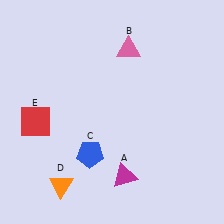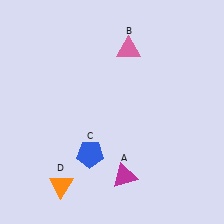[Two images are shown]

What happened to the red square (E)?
The red square (E) was removed in Image 2. It was in the bottom-left area of Image 1.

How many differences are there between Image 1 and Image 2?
There is 1 difference between the two images.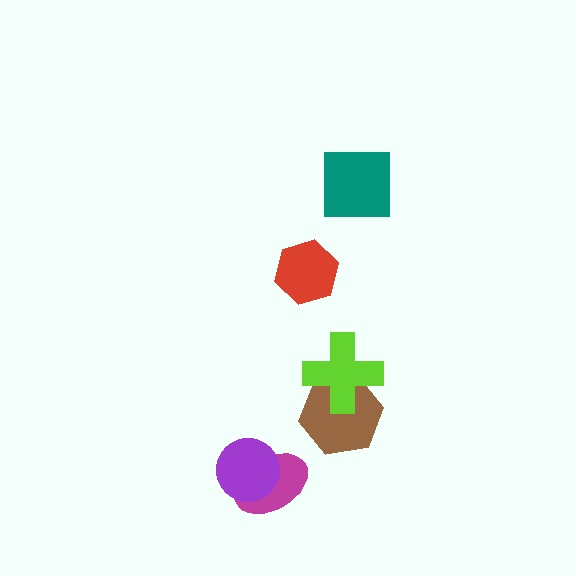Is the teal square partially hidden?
No, no other shape covers it.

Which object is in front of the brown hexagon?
The lime cross is in front of the brown hexagon.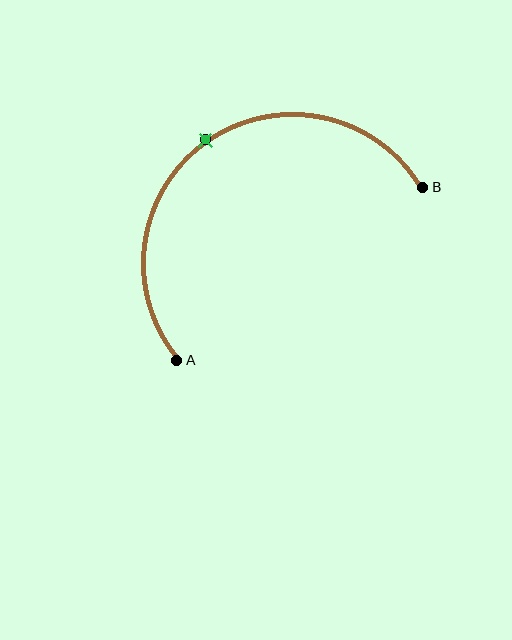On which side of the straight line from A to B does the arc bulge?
The arc bulges above and to the left of the straight line connecting A and B.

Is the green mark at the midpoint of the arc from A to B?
Yes. The green mark lies on the arc at equal arc-length from both A and B — it is the arc midpoint.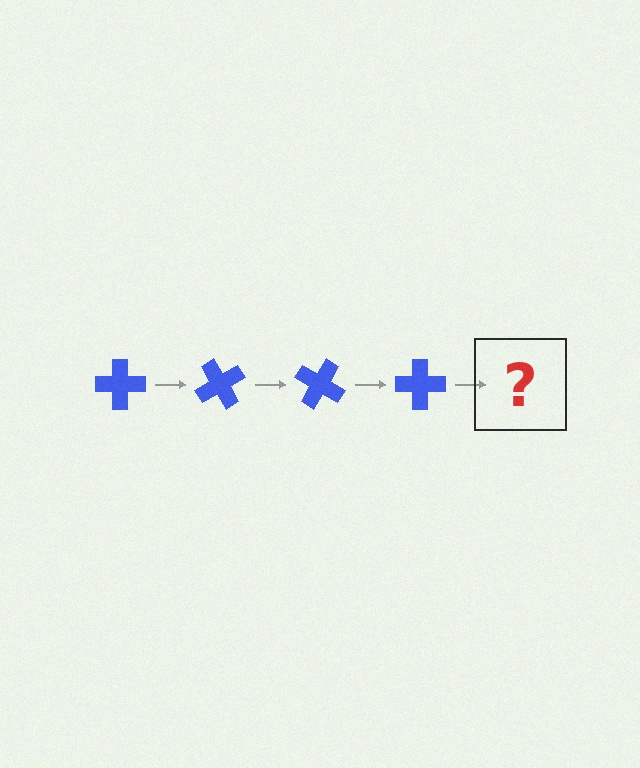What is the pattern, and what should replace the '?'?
The pattern is that the cross rotates 60 degrees each step. The '?' should be a blue cross rotated 240 degrees.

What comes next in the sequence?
The next element should be a blue cross rotated 240 degrees.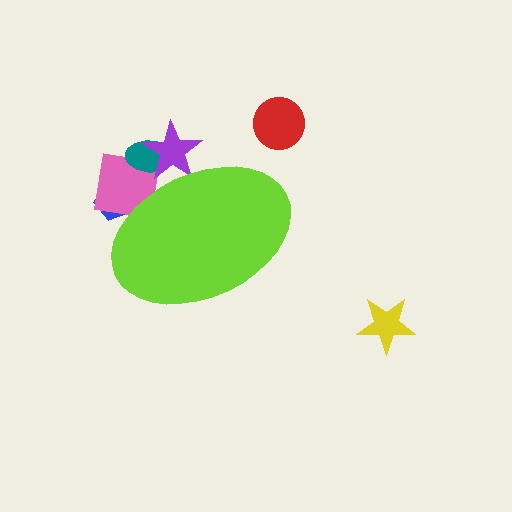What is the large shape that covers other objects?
A lime ellipse.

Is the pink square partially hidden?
Yes, the pink square is partially hidden behind the lime ellipse.